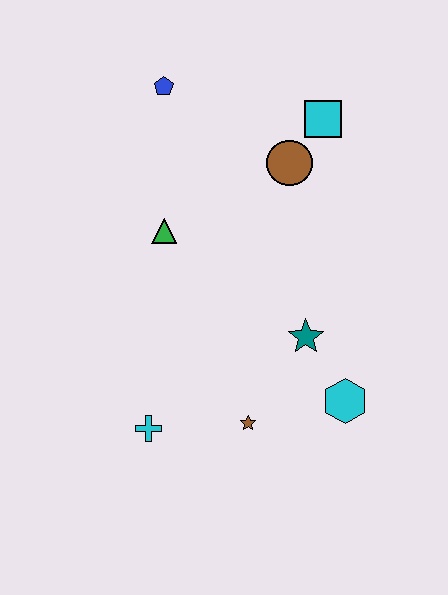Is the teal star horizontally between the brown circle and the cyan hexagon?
Yes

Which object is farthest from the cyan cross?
The cyan square is farthest from the cyan cross.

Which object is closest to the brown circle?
The cyan square is closest to the brown circle.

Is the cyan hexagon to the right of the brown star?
Yes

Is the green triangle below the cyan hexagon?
No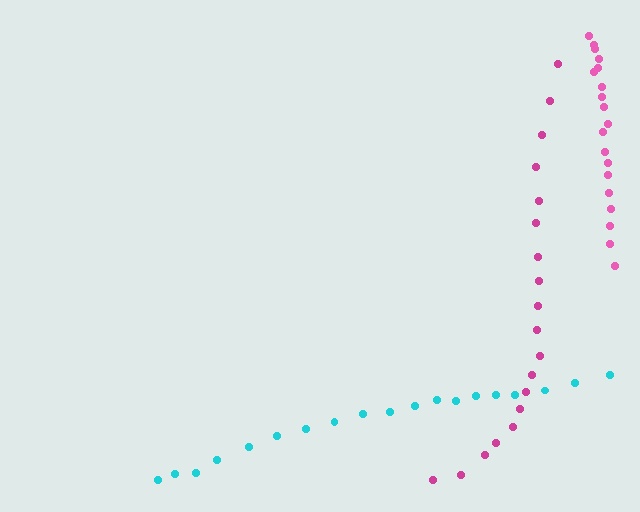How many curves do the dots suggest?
There are 3 distinct paths.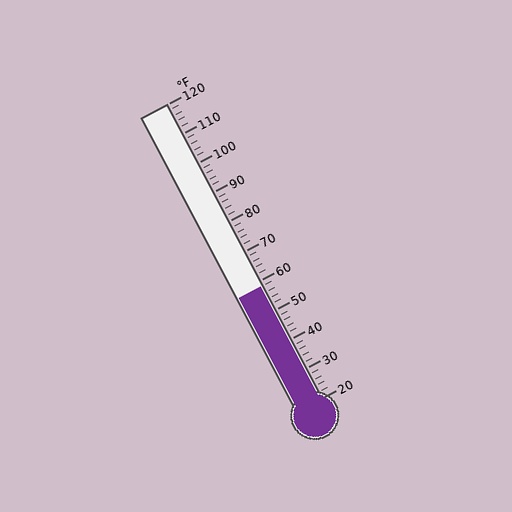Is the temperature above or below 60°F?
The temperature is below 60°F.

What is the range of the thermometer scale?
The thermometer scale ranges from 20°F to 120°F.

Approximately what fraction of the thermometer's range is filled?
The thermometer is filled to approximately 40% of its range.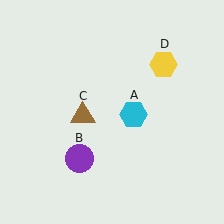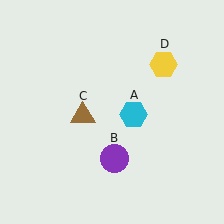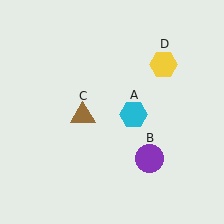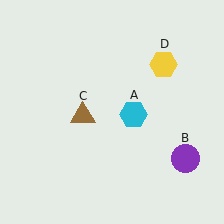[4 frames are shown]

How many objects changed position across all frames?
1 object changed position: purple circle (object B).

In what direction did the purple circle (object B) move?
The purple circle (object B) moved right.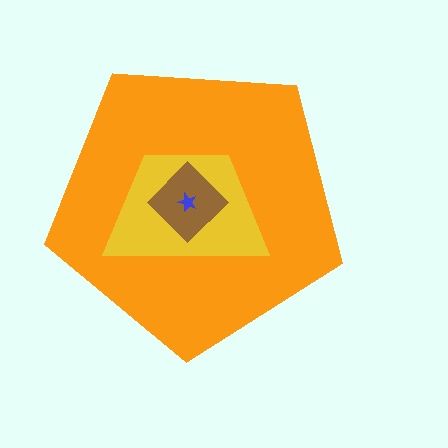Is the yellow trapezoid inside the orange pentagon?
Yes.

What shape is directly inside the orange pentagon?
The yellow trapezoid.